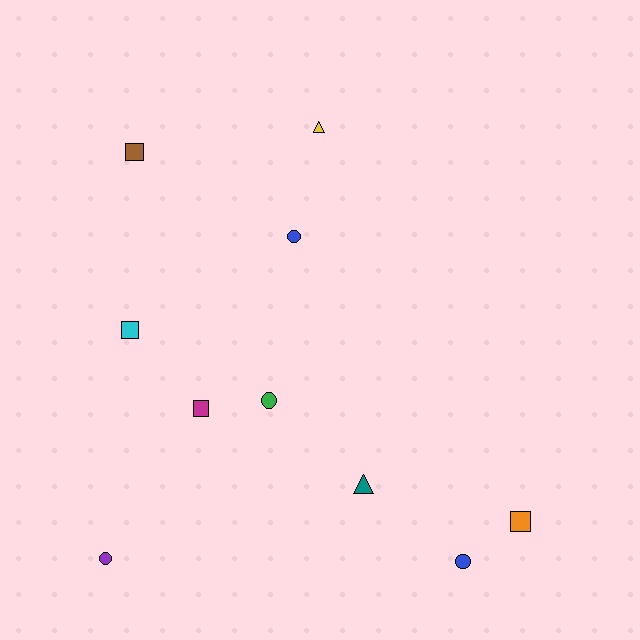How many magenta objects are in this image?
There is 1 magenta object.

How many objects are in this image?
There are 10 objects.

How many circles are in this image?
There are 4 circles.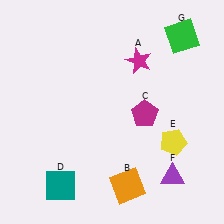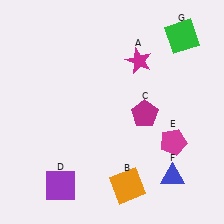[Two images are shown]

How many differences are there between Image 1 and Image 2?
There are 3 differences between the two images.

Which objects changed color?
D changed from teal to purple. E changed from yellow to magenta. F changed from purple to blue.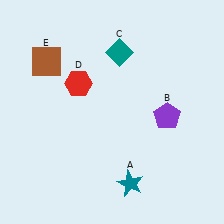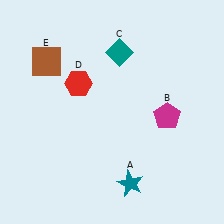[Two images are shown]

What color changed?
The pentagon (B) changed from purple in Image 1 to magenta in Image 2.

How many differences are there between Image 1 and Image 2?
There is 1 difference between the two images.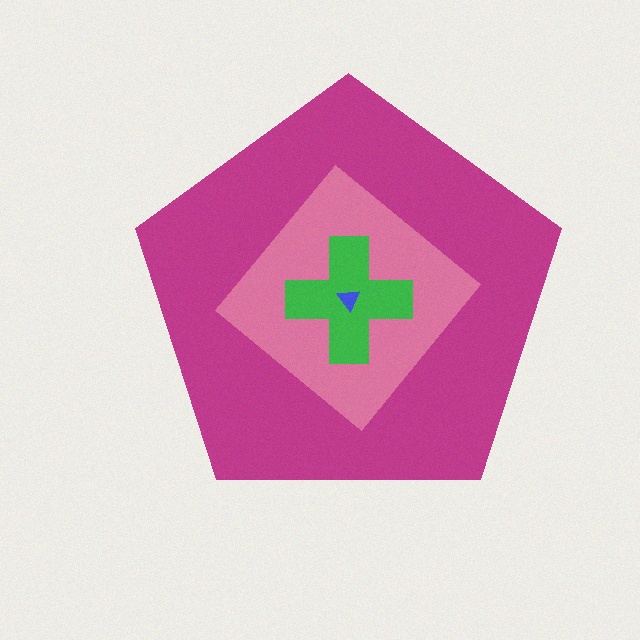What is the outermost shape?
The magenta pentagon.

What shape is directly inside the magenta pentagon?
The pink diamond.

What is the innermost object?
The blue triangle.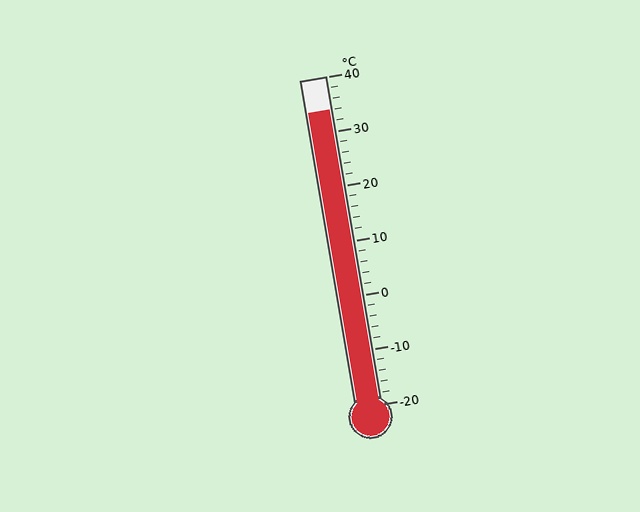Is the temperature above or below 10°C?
The temperature is above 10°C.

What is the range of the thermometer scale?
The thermometer scale ranges from -20°C to 40°C.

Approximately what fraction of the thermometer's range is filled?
The thermometer is filled to approximately 90% of its range.